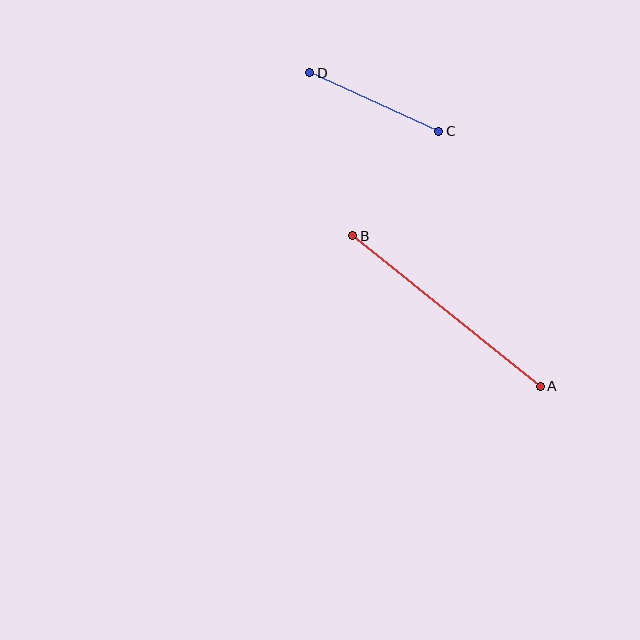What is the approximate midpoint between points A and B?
The midpoint is at approximately (446, 311) pixels.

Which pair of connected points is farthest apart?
Points A and B are farthest apart.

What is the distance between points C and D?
The distance is approximately 141 pixels.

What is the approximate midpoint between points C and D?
The midpoint is at approximately (374, 102) pixels.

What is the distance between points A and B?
The distance is approximately 240 pixels.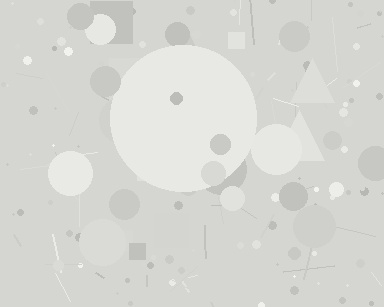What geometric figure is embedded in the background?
A circle is embedded in the background.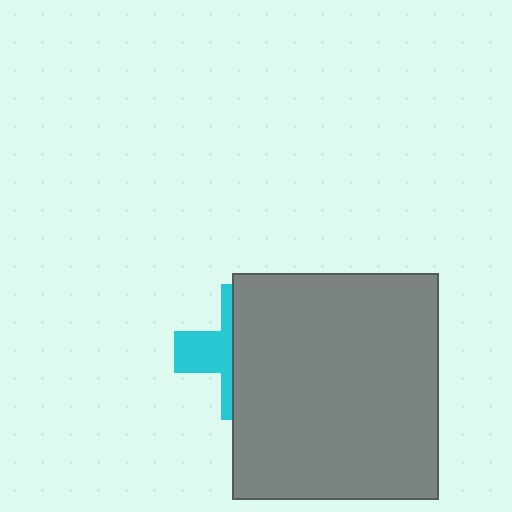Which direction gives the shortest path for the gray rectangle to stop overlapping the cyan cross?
Moving right gives the shortest separation.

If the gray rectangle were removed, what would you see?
You would see the complete cyan cross.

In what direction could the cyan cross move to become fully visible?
The cyan cross could move left. That would shift it out from behind the gray rectangle entirely.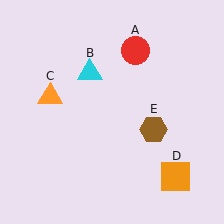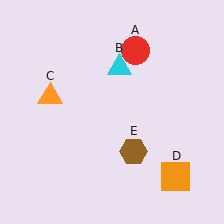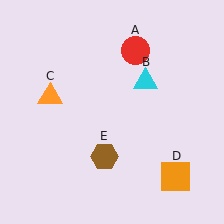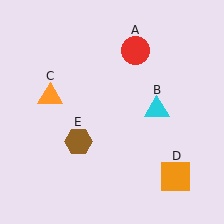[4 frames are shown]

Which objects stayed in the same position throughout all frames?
Red circle (object A) and orange triangle (object C) and orange square (object D) remained stationary.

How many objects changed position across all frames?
2 objects changed position: cyan triangle (object B), brown hexagon (object E).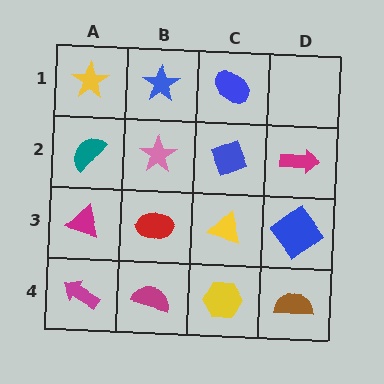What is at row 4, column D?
A brown semicircle.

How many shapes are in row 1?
3 shapes.